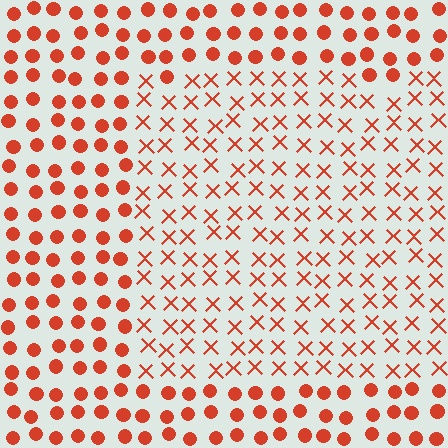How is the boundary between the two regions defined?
The boundary is defined by a change in element shape: X marks inside vs. circles outside. All elements share the same color and spacing.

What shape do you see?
I see a rectangle.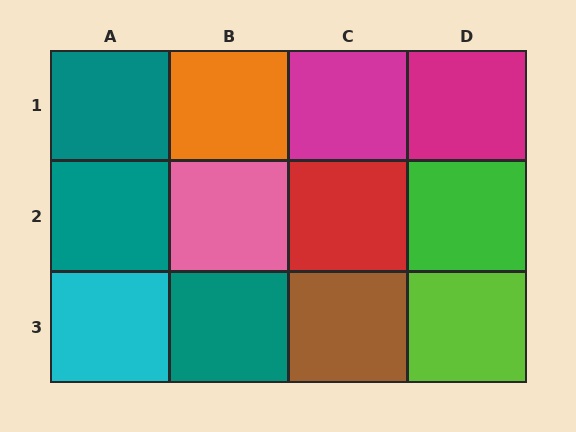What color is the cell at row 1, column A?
Teal.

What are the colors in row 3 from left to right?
Cyan, teal, brown, lime.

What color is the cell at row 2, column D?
Green.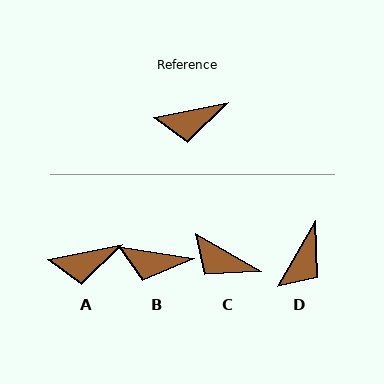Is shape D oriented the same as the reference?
No, it is off by about 48 degrees.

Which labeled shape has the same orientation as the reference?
A.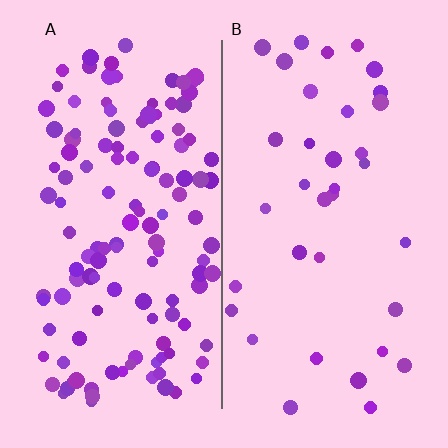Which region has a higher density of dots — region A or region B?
A (the left).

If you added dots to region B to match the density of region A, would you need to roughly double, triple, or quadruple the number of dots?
Approximately quadruple.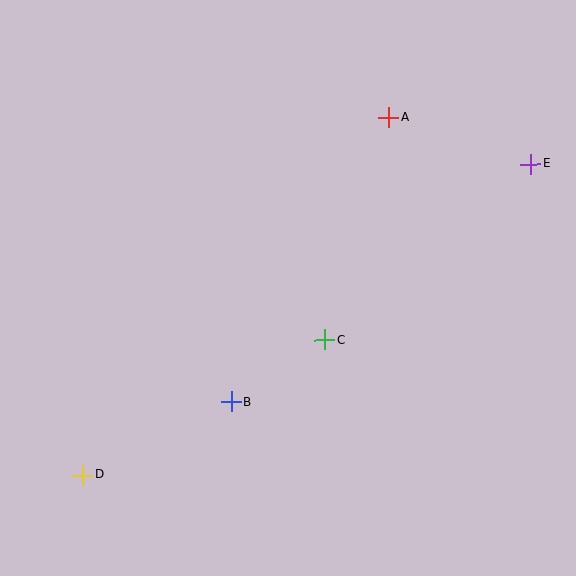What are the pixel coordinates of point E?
Point E is at (530, 164).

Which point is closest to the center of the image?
Point C at (325, 340) is closest to the center.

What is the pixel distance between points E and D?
The distance between E and D is 545 pixels.